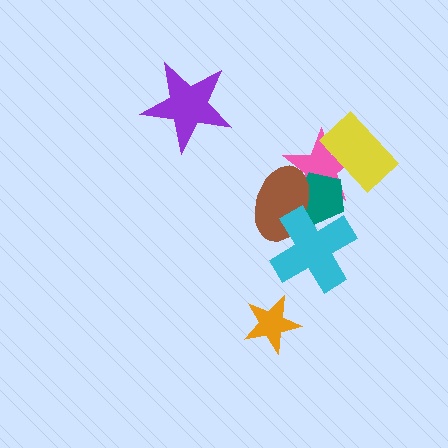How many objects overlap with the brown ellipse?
3 objects overlap with the brown ellipse.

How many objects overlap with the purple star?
0 objects overlap with the purple star.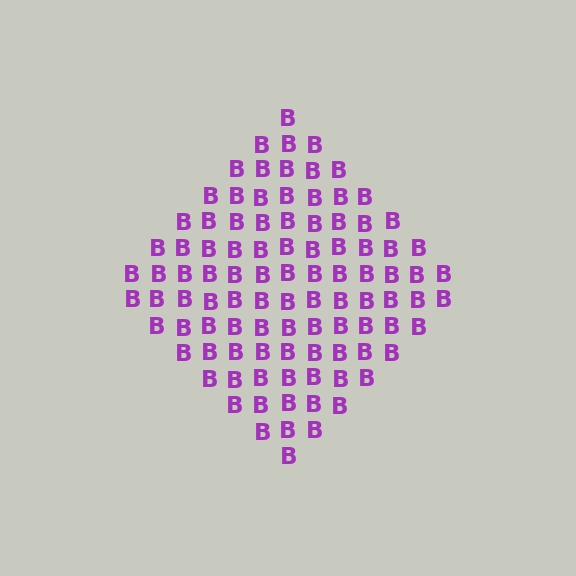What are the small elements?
The small elements are letter B's.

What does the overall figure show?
The overall figure shows a diamond.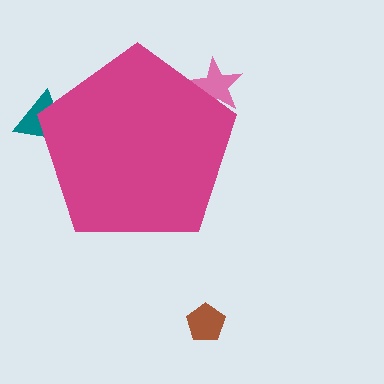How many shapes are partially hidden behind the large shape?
2 shapes are partially hidden.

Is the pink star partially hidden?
Yes, the pink star is partially hidden behind the magenta pentagon.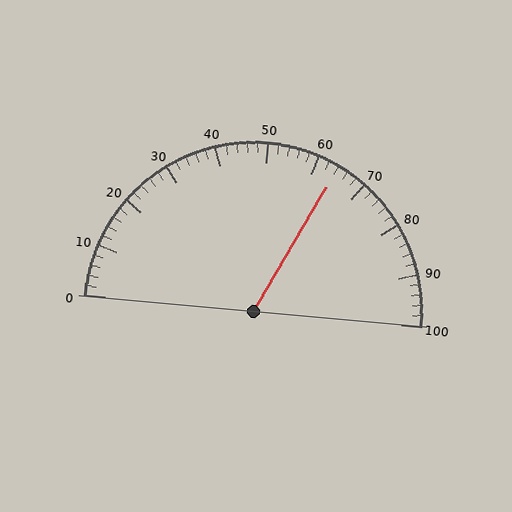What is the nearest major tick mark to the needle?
The nearest major tick mark is 60.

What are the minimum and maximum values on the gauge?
The gauge ranges from 0 to 100.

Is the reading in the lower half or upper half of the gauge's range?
The reading is in the upper half of the range (0 to 100).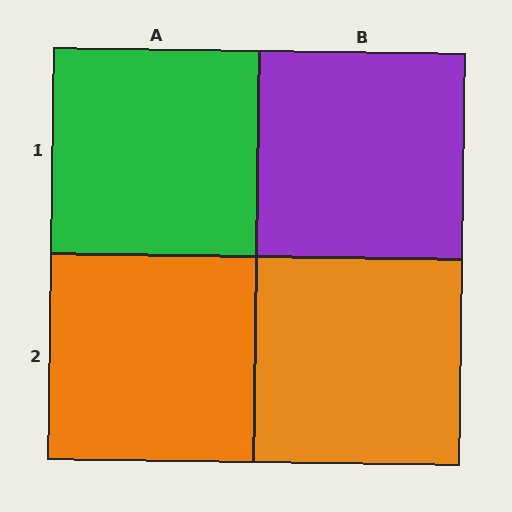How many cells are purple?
1 cell is purple.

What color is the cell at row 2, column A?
Orange.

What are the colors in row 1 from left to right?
Green, purple.